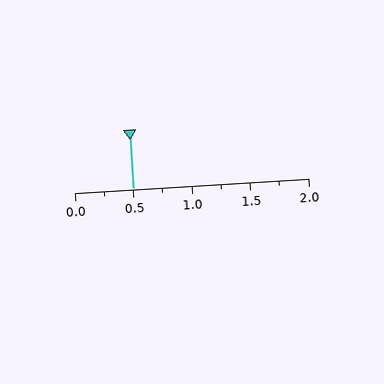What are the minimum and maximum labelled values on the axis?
The axis runs from 0.0 to 2.0.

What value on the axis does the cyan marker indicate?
The marker indicates approximately 0.5.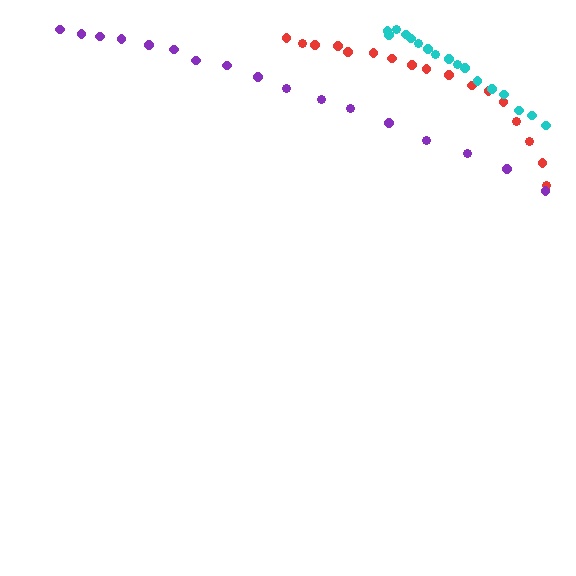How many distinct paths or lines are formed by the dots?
There are 3 distinct paths.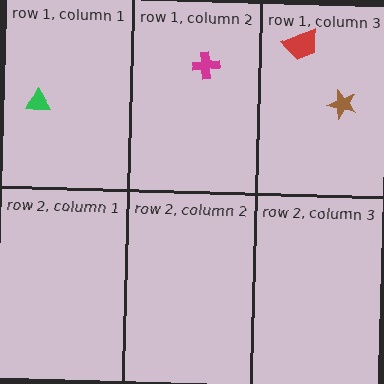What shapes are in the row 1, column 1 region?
The green triangle.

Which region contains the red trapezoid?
The row 1, column 3 region.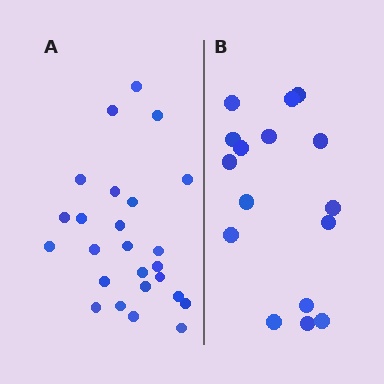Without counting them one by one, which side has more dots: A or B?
Region A (the left region) has more dots.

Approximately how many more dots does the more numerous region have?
Region A has roughly 8 or so more dots than region B.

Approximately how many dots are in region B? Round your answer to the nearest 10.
About 20 dots. (The exact count is 16, which rounds to 20.)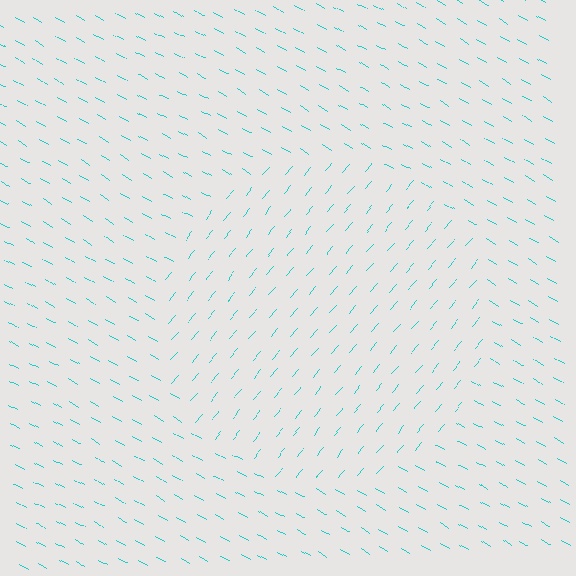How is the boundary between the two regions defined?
The boundary is defined purely by a change in line orientation (approximately 79 degrees difference). All lines are the same color and thickness.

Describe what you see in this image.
The image is filled with small cyan line segments. A circle region in the image has lines oriented differently from the surrounding lines, creating a visible texture boundary.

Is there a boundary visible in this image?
Yes, there is a texture boundary formed by a change in line orientation.